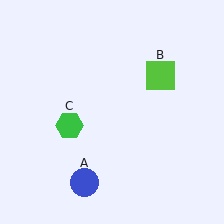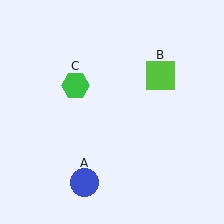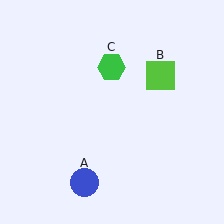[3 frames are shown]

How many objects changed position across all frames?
1 object changed position: green hexagon (object C).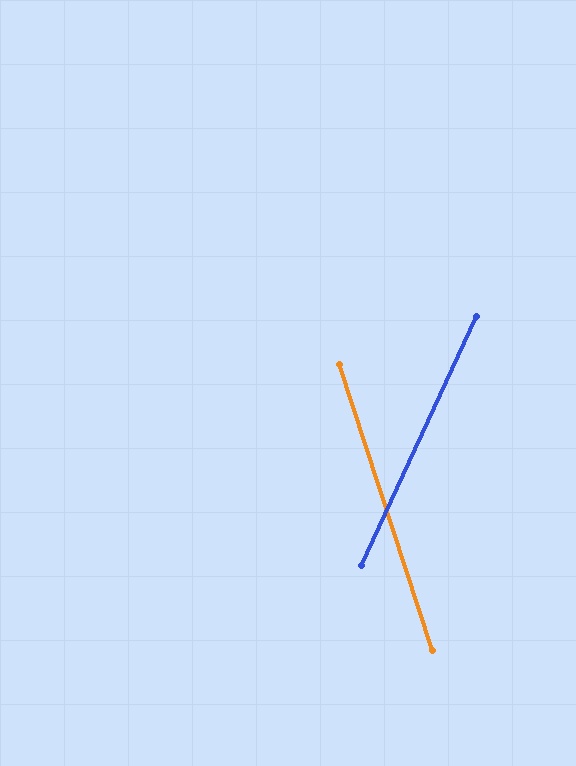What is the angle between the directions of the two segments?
Approximately 43 degrees.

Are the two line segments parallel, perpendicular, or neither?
Neither parallel nor perpendicular — they differ by about 43°.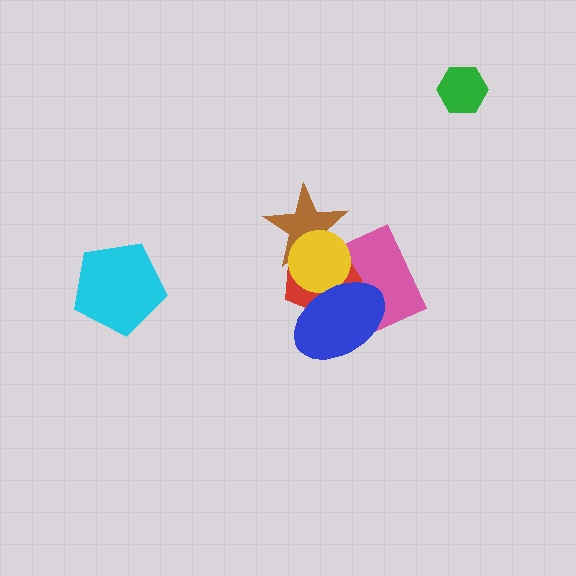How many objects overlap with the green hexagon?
0 objects overlap with the green hexagon.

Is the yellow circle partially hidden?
Yes, it is partially covered by another shape.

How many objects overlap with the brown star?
3 objects overlap with the brown star.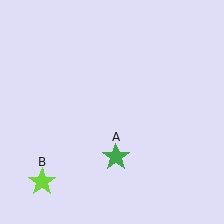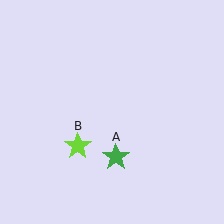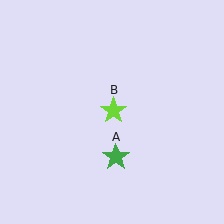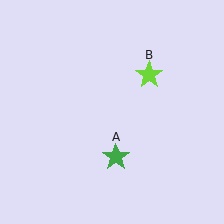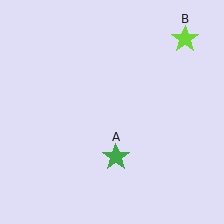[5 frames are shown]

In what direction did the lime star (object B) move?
The lime star (object B) moved up and to the right.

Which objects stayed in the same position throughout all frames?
Green star (object A) remained stationary.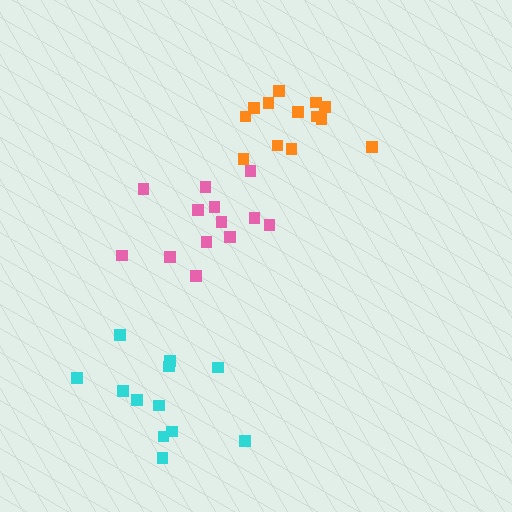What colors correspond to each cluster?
The clusters are colored: cyan, orange, pink.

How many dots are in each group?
Group 1: 12 dots, Group 2: 13 dots, Group 3: 13 dots (38 total).